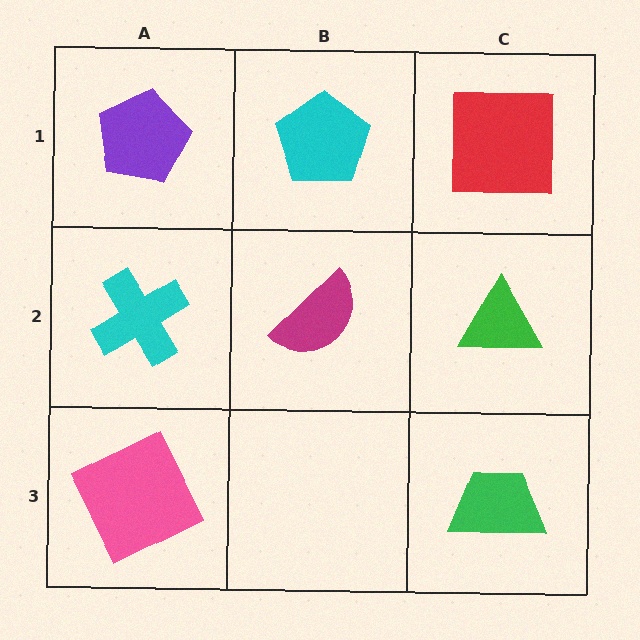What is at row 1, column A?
A purple pentagon.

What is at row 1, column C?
A red square.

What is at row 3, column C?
A green trapezoid.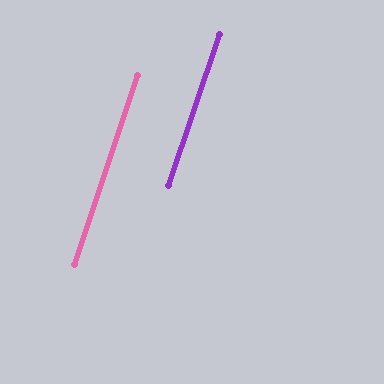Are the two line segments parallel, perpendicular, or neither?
Parallel — their directions differ by only 0.4°.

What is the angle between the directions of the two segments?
Approximately 0 degrees.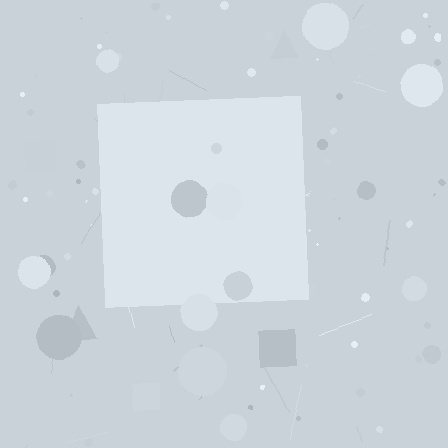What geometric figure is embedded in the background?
A square is embedded in the background.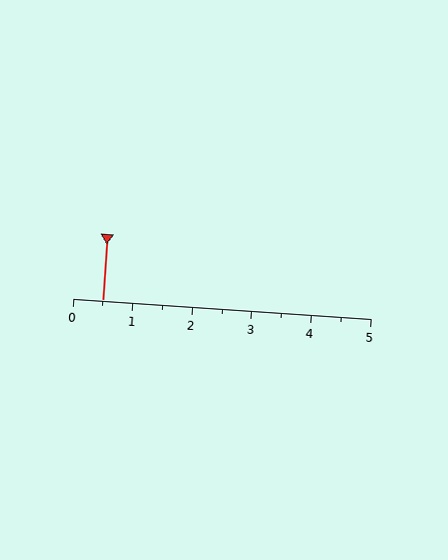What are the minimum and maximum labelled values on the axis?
The axis runs from 0 to 5.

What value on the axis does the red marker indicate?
The marker indicates approximately 0.5.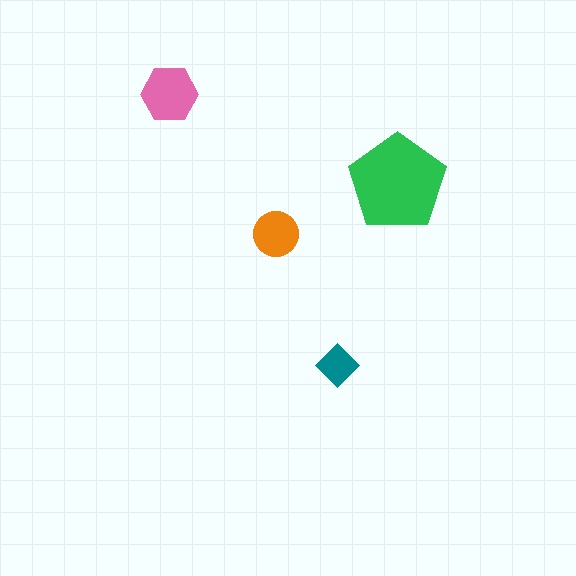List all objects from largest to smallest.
The green pentagon, the pink hexagon, the orange circle, the teal diamond.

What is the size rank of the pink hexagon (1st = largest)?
2nd.